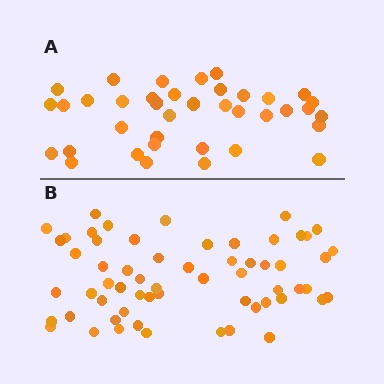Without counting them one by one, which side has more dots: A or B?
Region B (the bottom region) has more dots.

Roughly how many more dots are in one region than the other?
Region B has approximately 20 more dots than region A.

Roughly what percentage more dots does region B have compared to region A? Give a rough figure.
About 60% more.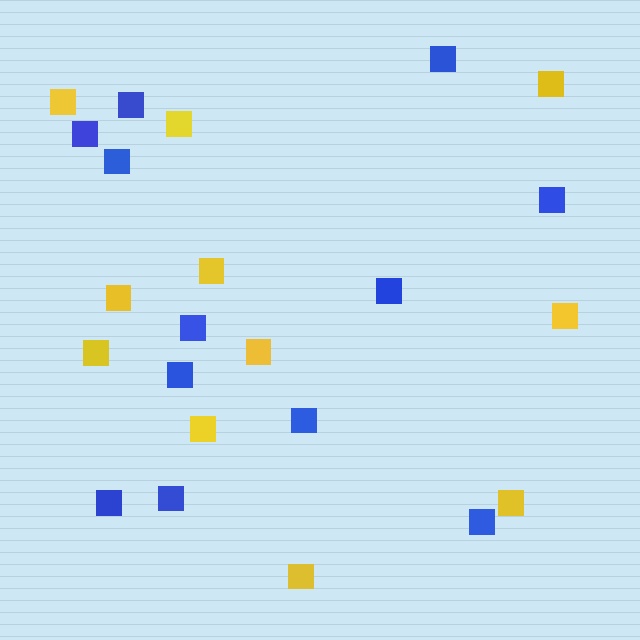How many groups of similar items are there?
There are 2 groups: one group of yellow squares (11) and one group of blue squares (12).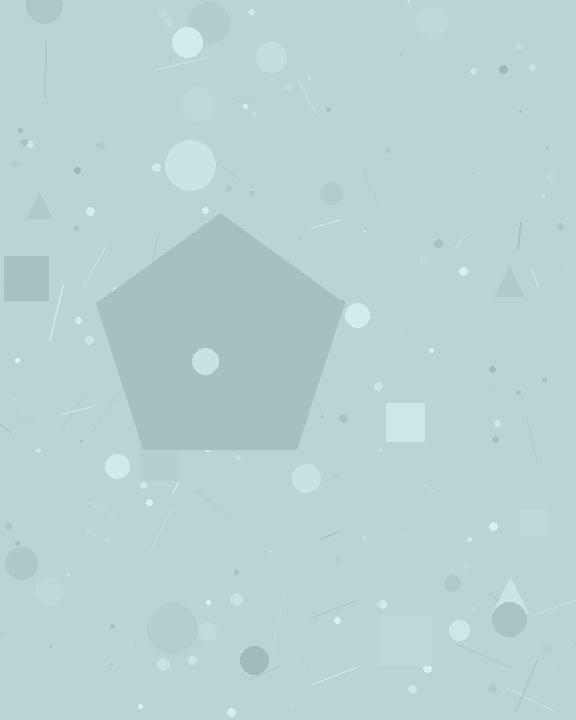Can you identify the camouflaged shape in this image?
The camouflaged shape is a pentagon.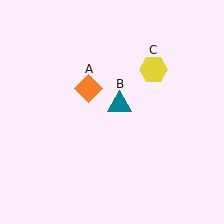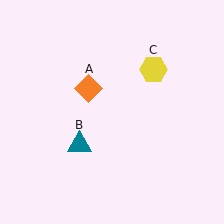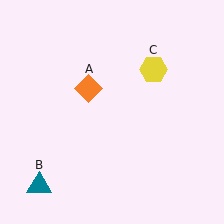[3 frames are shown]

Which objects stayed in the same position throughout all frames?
Orange diamond (object A) and yellow hexagon (object C) remained stationary.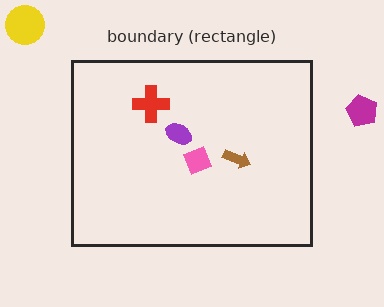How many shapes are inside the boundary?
4 inside, 2 outside.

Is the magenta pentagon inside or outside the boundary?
Outside.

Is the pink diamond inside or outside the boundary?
Inside.